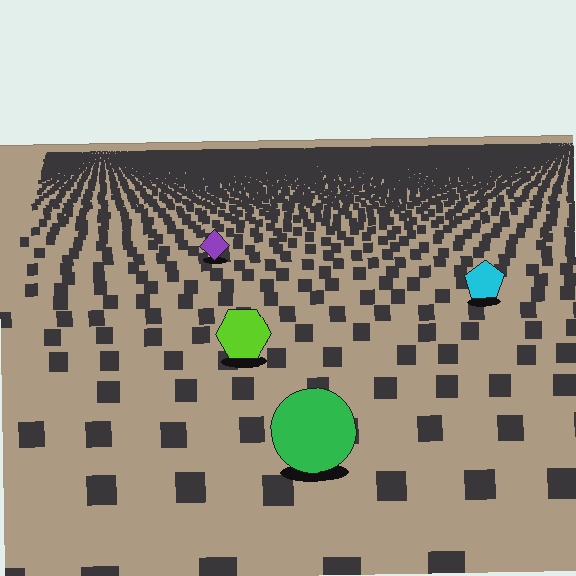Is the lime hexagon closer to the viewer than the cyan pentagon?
Yes. The lime hexagon is closer — you can tell from the texture gradient: the ground texture is coarser near it.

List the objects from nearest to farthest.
From nearest to farthest: the green circle, the lime hexagon, the cyan pentagon, the purple diamond.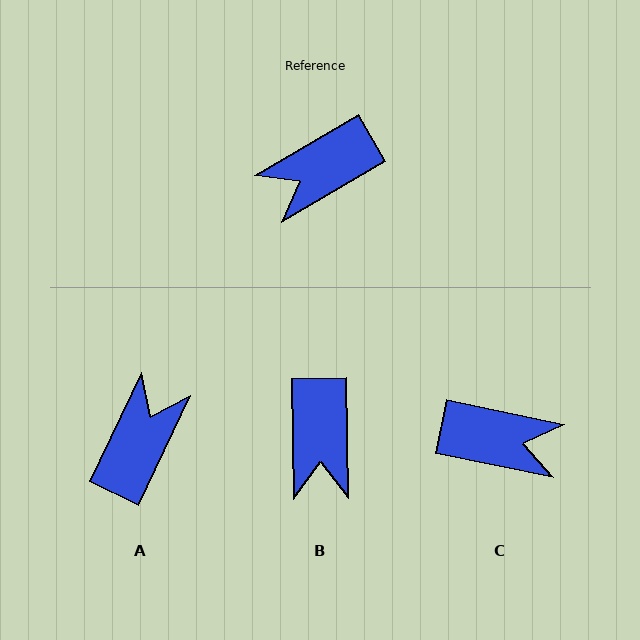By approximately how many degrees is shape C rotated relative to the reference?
Approximately 138 degrees counter-clockwise.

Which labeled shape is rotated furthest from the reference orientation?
A, about 146 degrees away.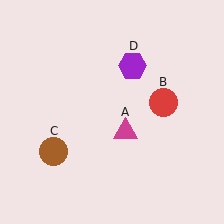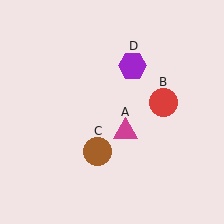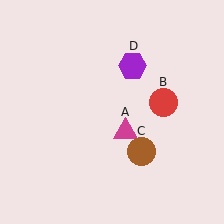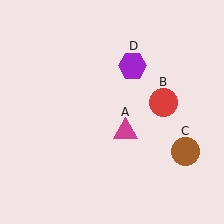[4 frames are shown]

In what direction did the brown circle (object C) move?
The brown circle (object C) moved right.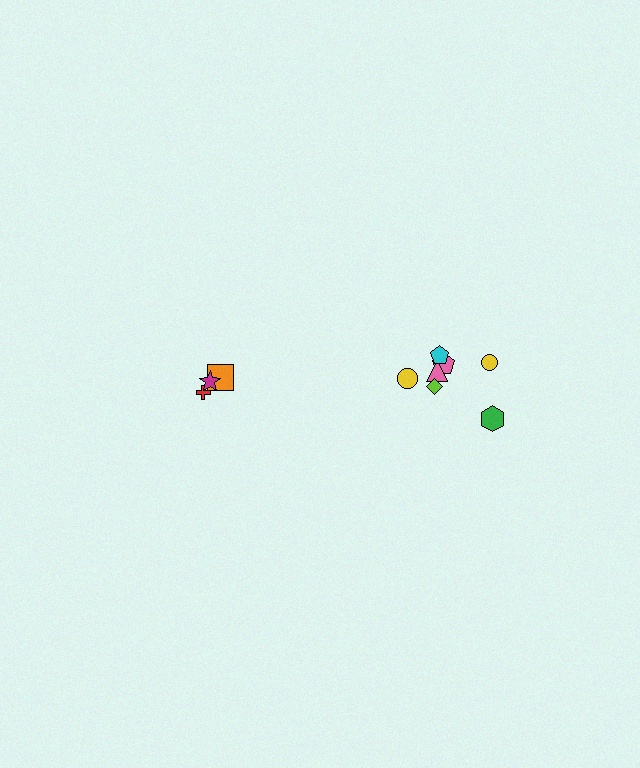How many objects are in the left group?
There are 3 objects.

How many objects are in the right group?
There are 7 objects.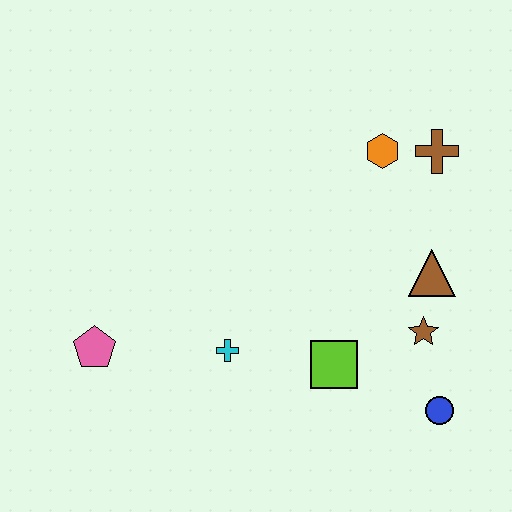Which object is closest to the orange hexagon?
The brown cross is closest to the orange hexagon.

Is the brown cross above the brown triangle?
Yes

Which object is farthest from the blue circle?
The pink pentagon is farthest from the blue circle.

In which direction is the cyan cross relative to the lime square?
The cyan cross is to the left of the lime square.